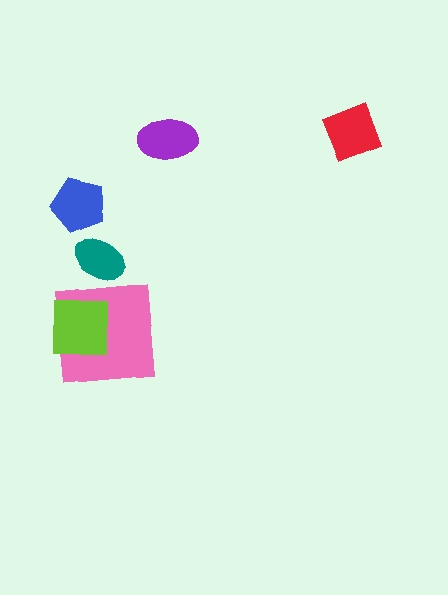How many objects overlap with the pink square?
1 object overlaps with the pink square.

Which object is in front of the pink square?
The lime square is in front of the pink square.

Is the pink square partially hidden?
Yes, it is partially covered by another shape.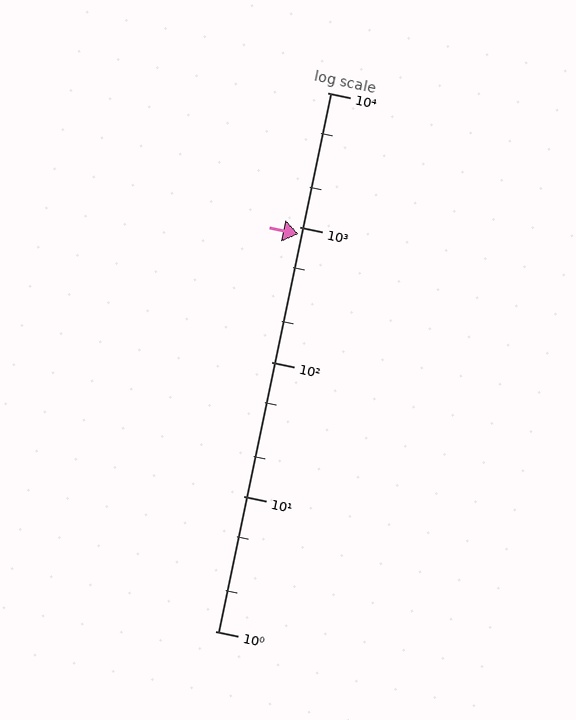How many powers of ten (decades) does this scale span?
The scale spans 4 decades, from 1 to 10000.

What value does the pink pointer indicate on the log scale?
The pointer indicates approximately 890.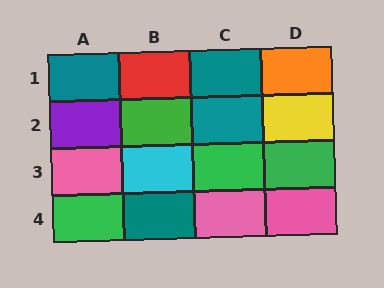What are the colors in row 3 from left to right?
Pink, cyan, green, green.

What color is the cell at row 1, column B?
Red.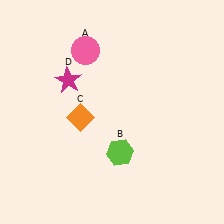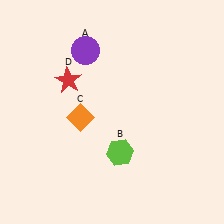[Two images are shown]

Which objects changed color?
A changed from pink to purple. D changed from magenta to red.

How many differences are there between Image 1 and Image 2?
There are 2 differences between the two images.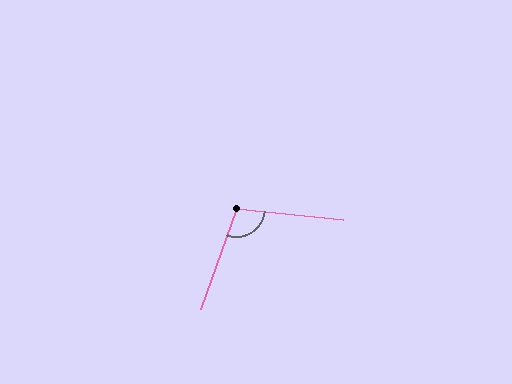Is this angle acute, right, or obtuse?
It is obtuse.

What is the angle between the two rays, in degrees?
Approximately 103 degrees.